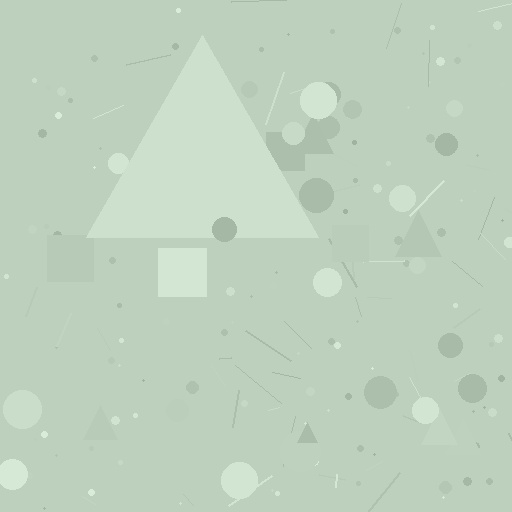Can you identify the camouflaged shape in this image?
The camouflaged shape is a triangle.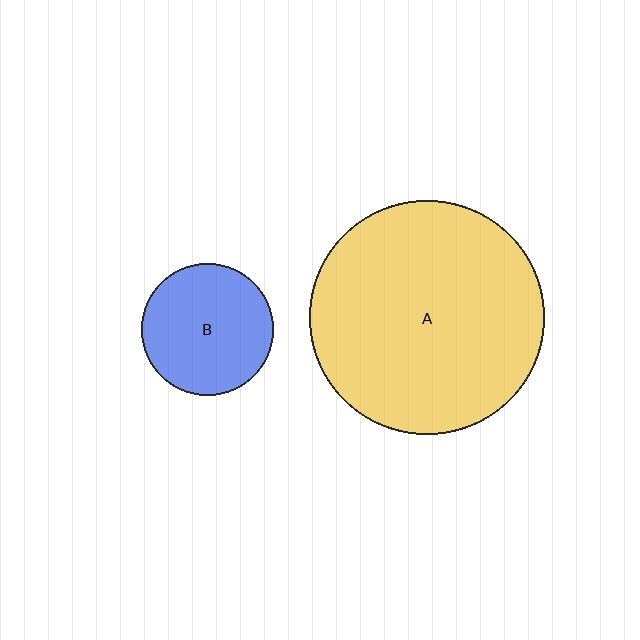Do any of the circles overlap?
No, none of the circles overlap.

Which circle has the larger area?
Circle A (yellow).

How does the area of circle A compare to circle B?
Approximately 3.1 times.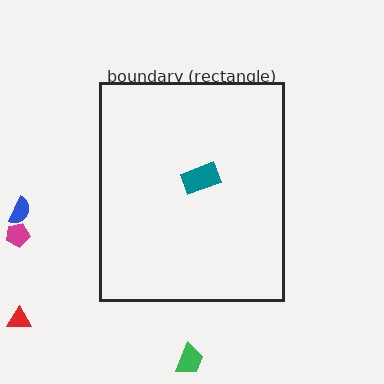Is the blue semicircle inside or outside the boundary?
Outside.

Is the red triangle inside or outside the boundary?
Outside.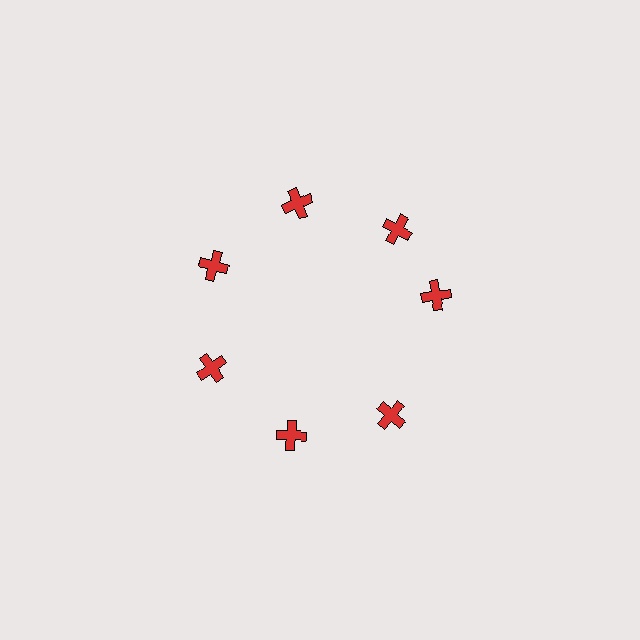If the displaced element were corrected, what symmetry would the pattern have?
It would have 7-fold rotational symmetry — the pattern would map onto itself every 51 degrees.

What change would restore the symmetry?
The symmetry would be restored by rotating it back into even spacing with its neighbors so that all 7 crosses sit at equal angles and equal distance from the center.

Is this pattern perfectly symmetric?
No. The 7 red crosses are arranged in a ring, but one element near the 3 o'clock position is rotated out of alignment along the ring, breaking the 7-fold rotational symmetry.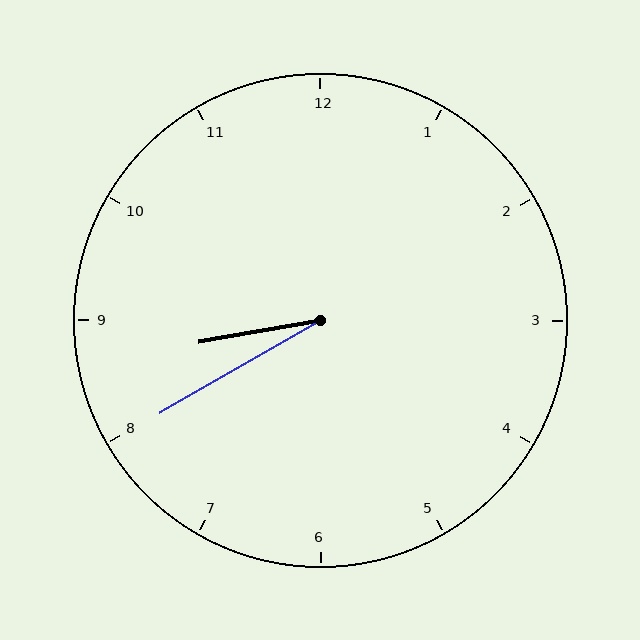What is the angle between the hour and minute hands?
Approximately 20 degrees.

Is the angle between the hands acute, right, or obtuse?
It is acute.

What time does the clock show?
8:40.